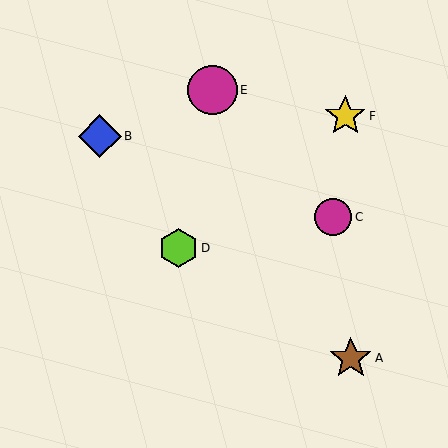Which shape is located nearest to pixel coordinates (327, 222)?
The magenta circle (labeled C) at (333, 217) is nearest to that location.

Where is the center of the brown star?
The center of the brown star is at (351, 358).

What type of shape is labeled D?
Shape D is a lime hexagon.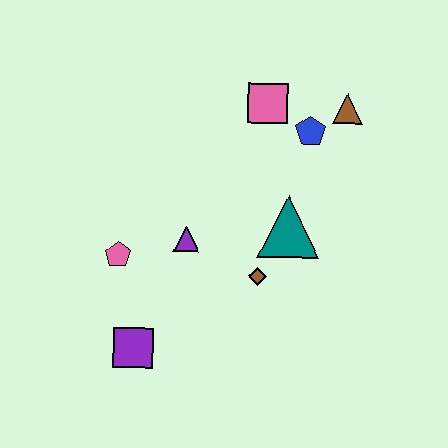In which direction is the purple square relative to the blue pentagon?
The purple square is below the blue pentagon.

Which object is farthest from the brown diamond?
The brown triangle is farthest from the brown diamond.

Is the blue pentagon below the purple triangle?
No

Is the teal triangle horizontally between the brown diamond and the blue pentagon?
Yes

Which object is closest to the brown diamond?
The teal triangle is closest to the brown diamond.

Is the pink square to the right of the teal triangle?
No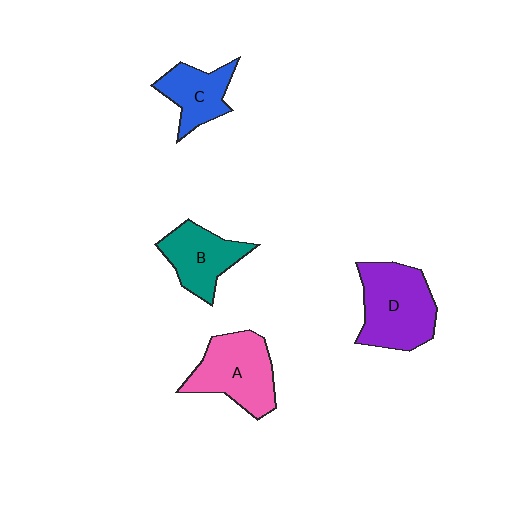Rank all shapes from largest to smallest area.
From largest to smallest: D (purple), A (pink), B (teal), C (blue).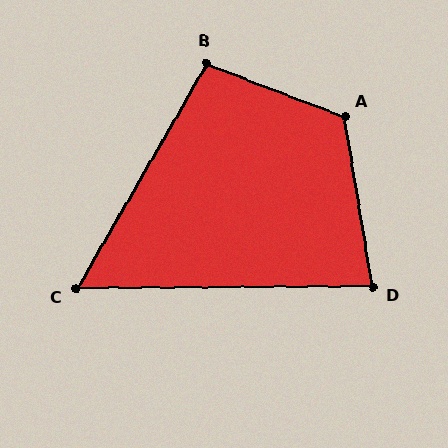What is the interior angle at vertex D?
Approximately 81 degrees (acute).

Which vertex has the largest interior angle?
A, at approximately 120 degrees.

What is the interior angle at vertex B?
Approximately 99 degrees (obtuse).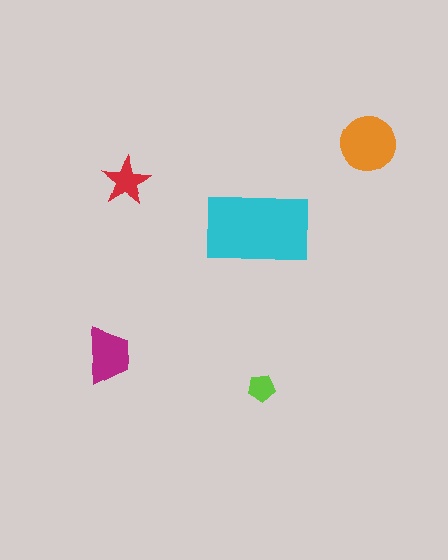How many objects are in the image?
There are 5 objects in the image.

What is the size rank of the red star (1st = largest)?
4th.